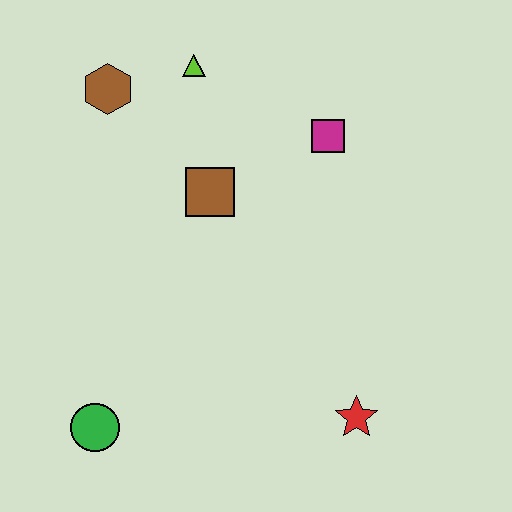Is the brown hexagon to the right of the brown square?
No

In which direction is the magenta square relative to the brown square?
The magenta square is to the right of the brown square.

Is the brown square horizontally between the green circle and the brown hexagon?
No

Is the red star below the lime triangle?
Yes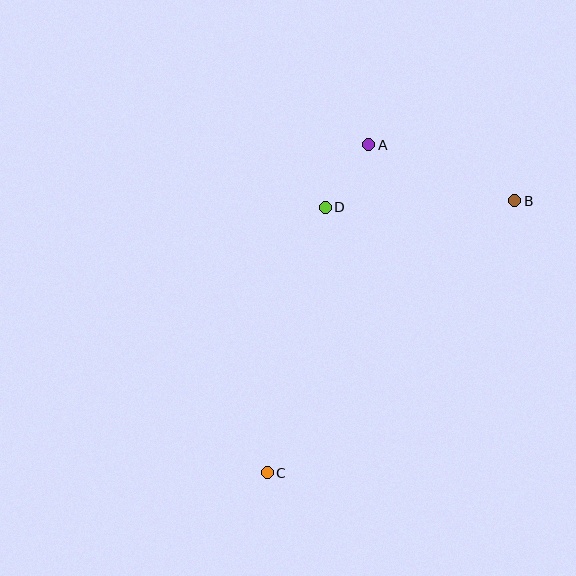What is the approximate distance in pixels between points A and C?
The distance between A and C is approximately 343 pixels.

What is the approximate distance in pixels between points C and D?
The distance between C and D is approximately 272 pixels.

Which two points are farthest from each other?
Points B and C are farthest from each other.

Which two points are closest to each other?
Points A and D are closest to each other.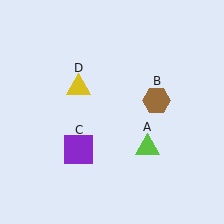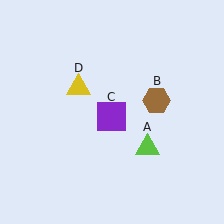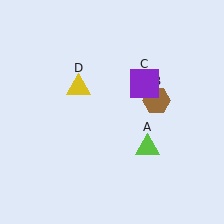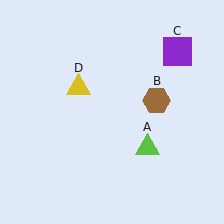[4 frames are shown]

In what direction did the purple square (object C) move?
The purple square (object C) moved up and to the right.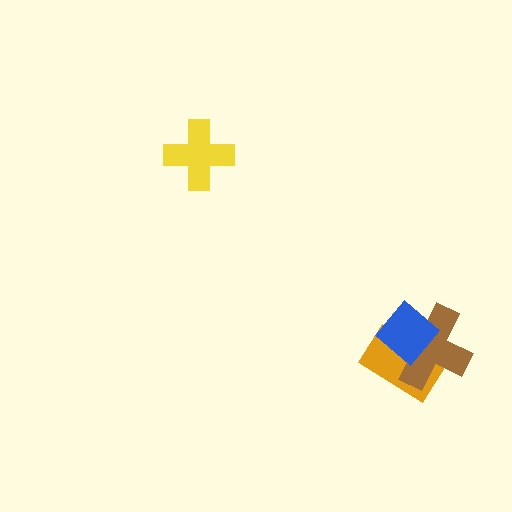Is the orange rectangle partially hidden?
Yes, it is partially covered by another shape.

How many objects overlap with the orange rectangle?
2 objects overlap with the orange rectangle.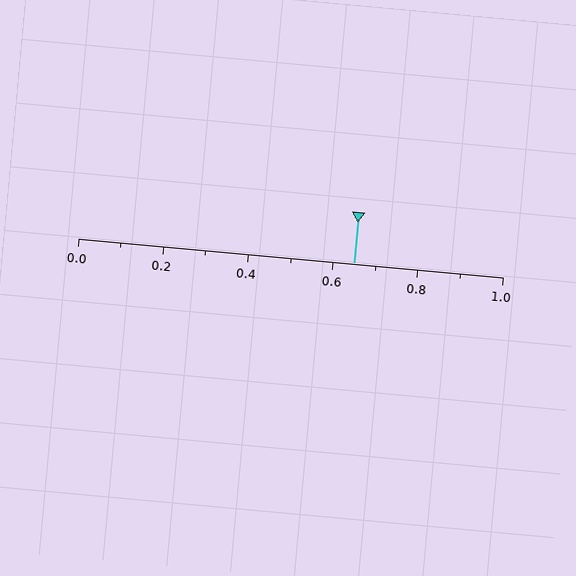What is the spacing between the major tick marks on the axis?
The major ticks are spaced 0.2 apart.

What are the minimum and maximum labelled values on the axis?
The axis runs from 0.0 to 1.0.